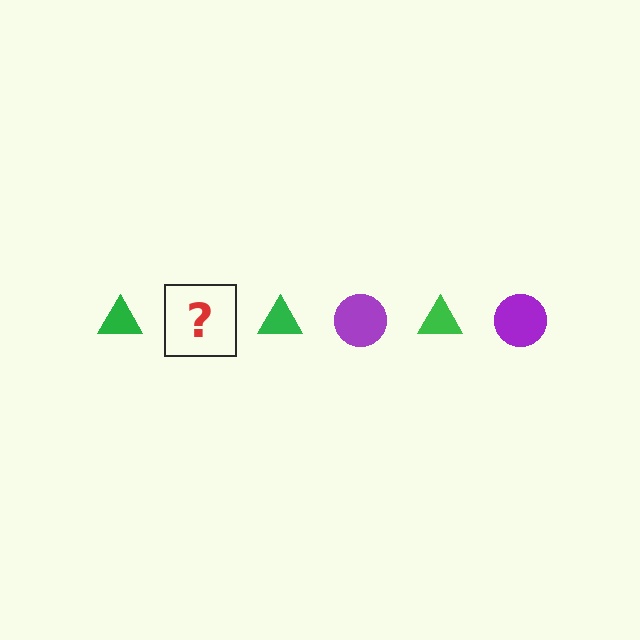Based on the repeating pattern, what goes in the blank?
The blank should be a purple circle.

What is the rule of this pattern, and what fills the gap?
The rule is that the pattern alternates between green triangle and purple circle. The gap should be filled with a purple circle.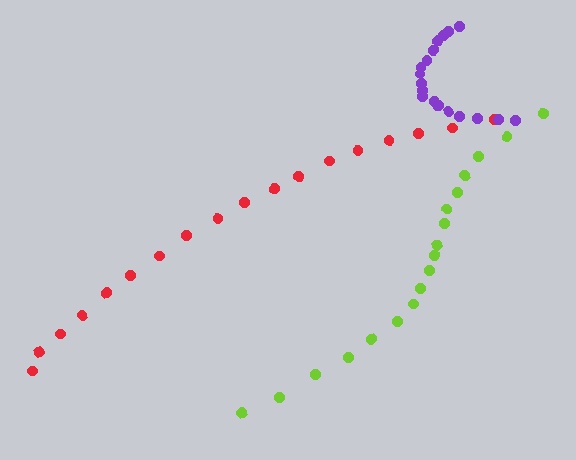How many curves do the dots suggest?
There are 3 distinct paths.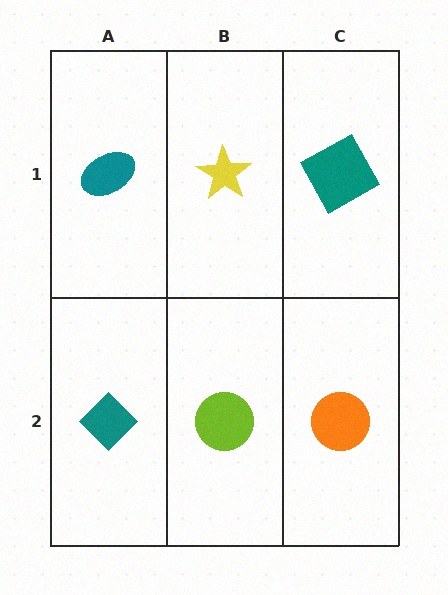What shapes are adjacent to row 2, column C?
A teal square (row 1, column C), a lime circle (row 2, column B).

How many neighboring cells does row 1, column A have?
2.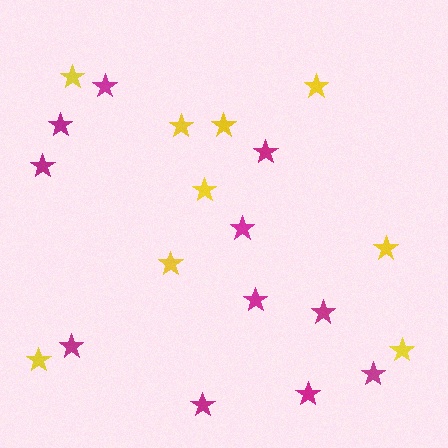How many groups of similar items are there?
There are 2 groups: one group of yellow stars (9) and one group of magenta stars (11).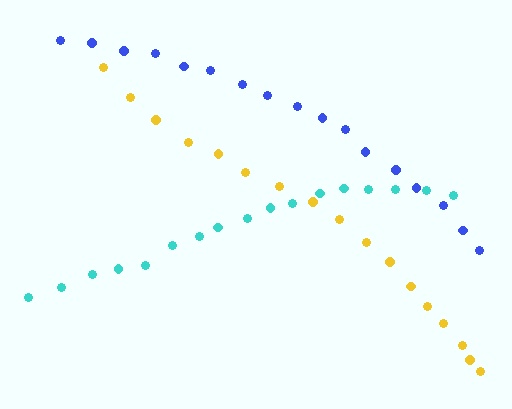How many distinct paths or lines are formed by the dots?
There are 3 distinct paths.